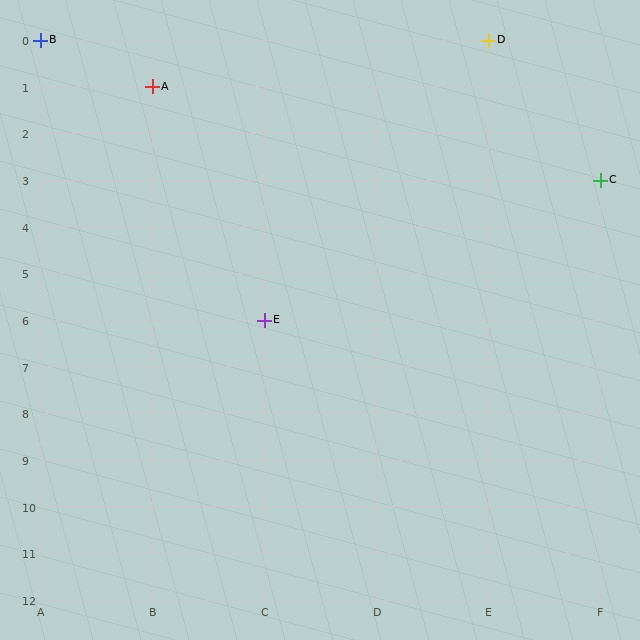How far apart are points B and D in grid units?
Points B and D are 4 columns apart.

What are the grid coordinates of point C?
Point C is at grid coordinates (F, 3).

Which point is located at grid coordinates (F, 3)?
Point C is at (F, 3).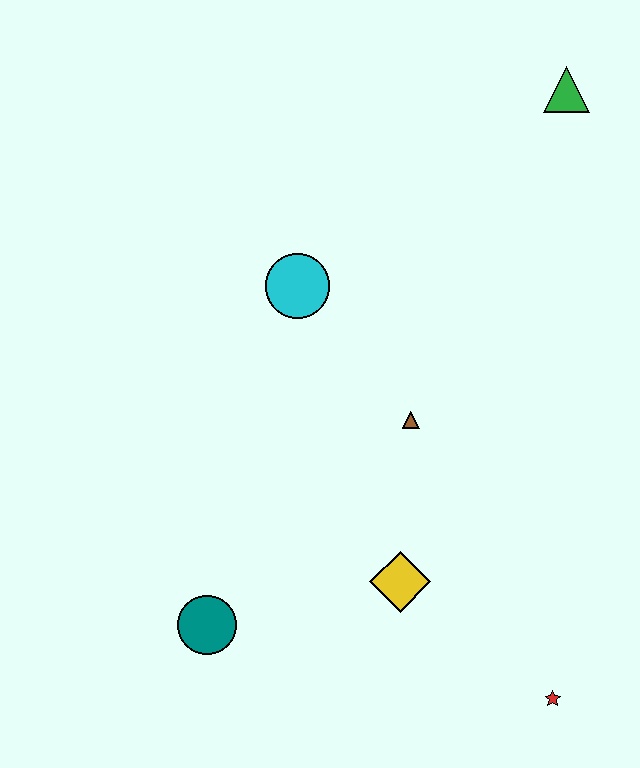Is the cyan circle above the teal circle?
Yes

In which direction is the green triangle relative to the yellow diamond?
The green triangle is above the yellow diamond.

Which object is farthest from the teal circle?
The green triangle is farthest from the teal circle.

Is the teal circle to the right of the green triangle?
No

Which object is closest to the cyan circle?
The brown triangle is closest to the cyan circle.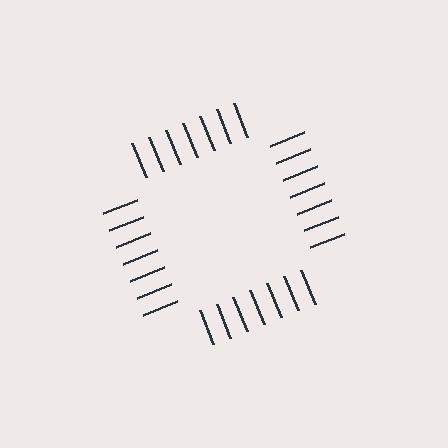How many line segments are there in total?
28 — 7 along each of the 4 edges.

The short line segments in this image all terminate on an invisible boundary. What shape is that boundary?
An illusory square — the line segments terminate on its edges but no continuous stroke is drawn.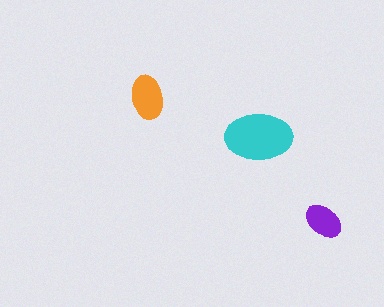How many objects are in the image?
There are 3 objects in the image.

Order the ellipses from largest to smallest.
the cyan one, the orange one, the purple one.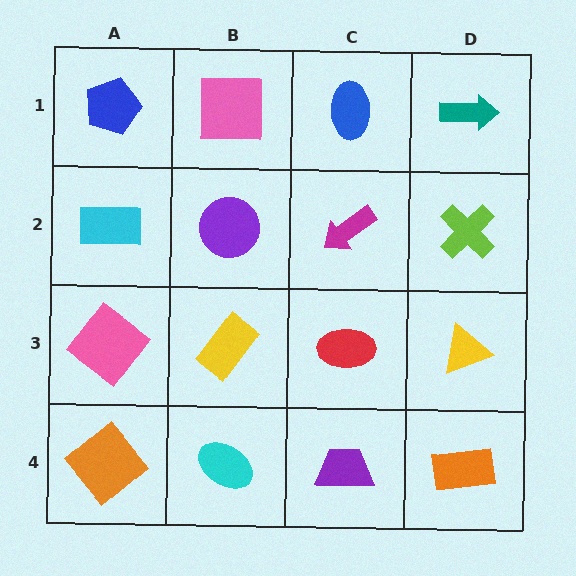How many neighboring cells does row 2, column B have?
4.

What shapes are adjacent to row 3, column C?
A magenta arrow (row 2, column C), a purple trapezoid (row 4, column C), a yellow rectangle (row 3, column B), a yellow triangle (row 3, column D).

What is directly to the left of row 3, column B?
A pink diamond.